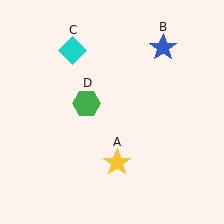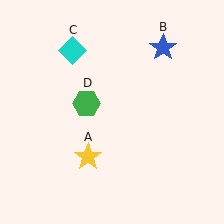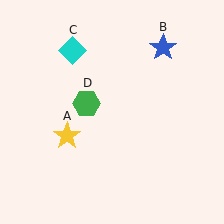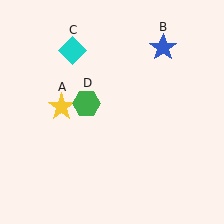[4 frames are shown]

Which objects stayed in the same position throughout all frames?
Blue star (object B) and cyan diamond (object C) and green hexagon (object D) remained stationary.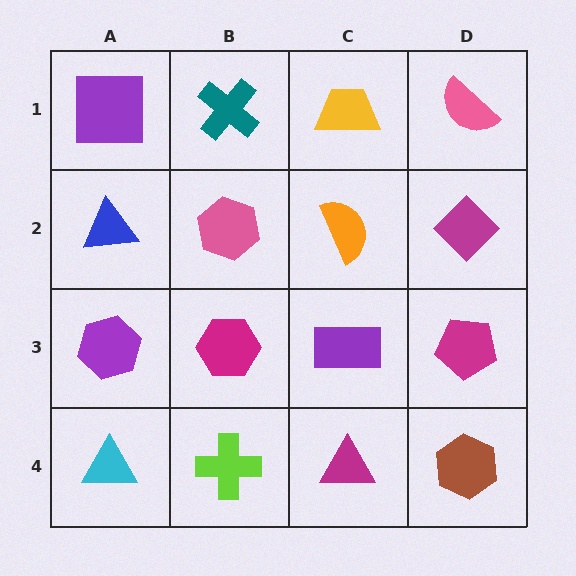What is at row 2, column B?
A pink hexagon.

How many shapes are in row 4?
4 shapes.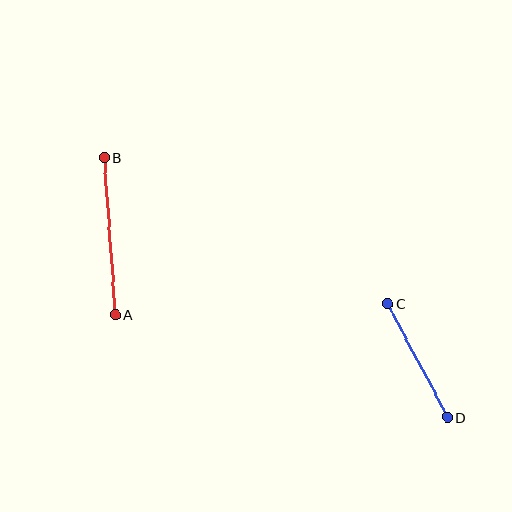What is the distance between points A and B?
The distance is approximately 157 pixels.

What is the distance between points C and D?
The distance is approximately 128 pixels.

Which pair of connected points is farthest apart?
Points A and B are farthest apart.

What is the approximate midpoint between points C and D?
The midpoint is at approximately (418, 360) pixels.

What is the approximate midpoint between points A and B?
The midpoint is at approximately (110, 236) pixels.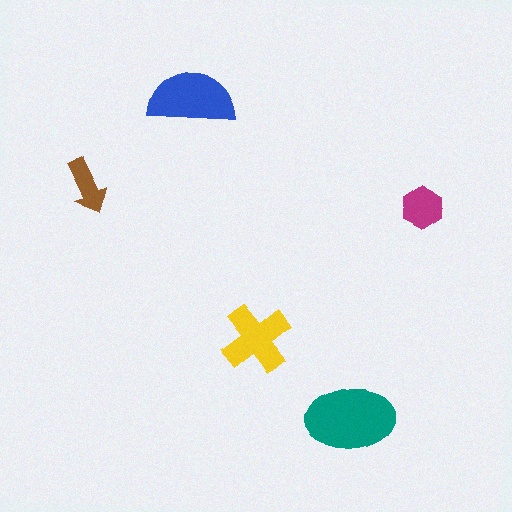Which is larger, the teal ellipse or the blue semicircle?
The teal ellipse.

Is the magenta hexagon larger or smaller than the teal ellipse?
Smaller.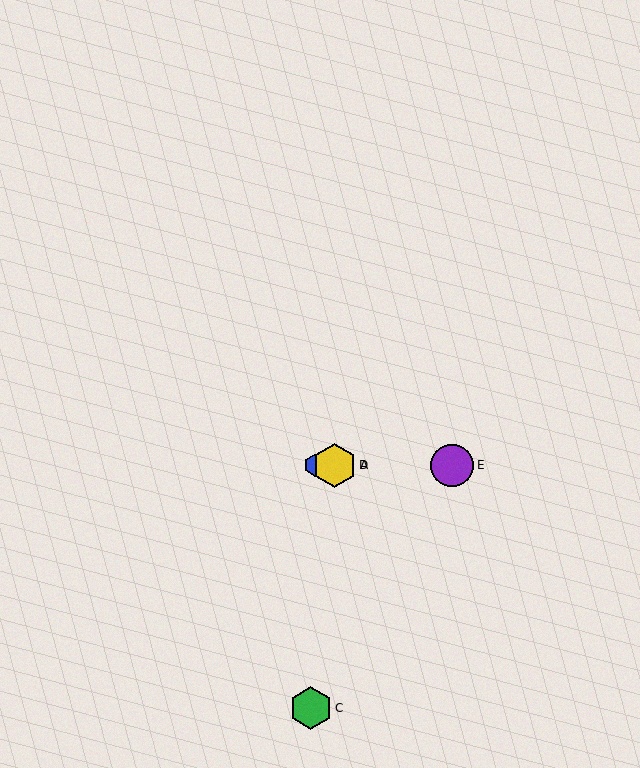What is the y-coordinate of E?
Object E is at y≈465.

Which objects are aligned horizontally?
Objects A, B, D, E are aligned horizontally.